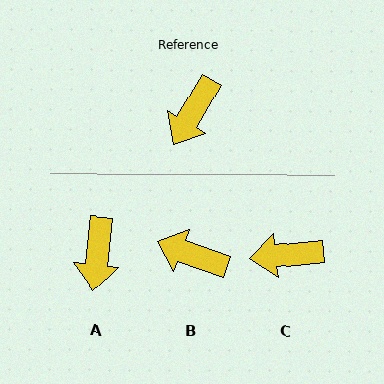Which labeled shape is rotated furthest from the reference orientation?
B, about 80 degrees away.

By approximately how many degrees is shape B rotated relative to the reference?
Approximately 80 degrees clockwise.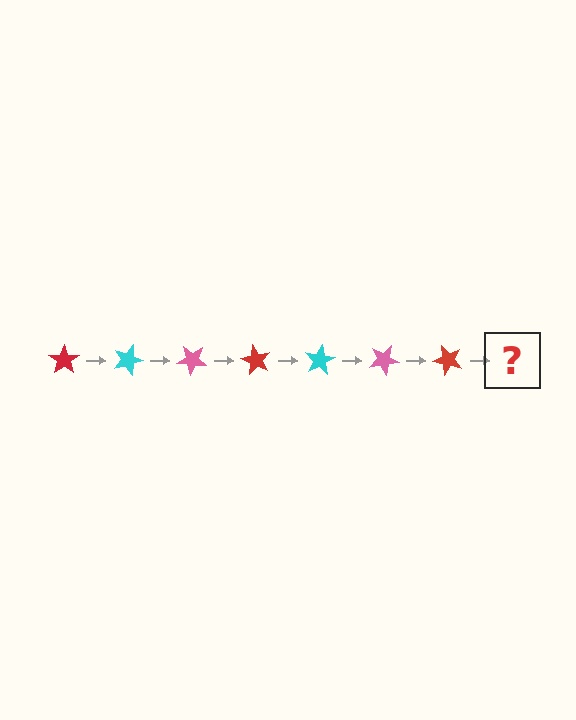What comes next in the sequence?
The next element should be a cyan star, rotated 140 degrees from the start.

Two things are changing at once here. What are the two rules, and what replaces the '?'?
The two rules are that it rotates 20 degrees each step and the color cycles through red, cyan, and pink. The '?' should be a cyan star, rotated 140 degrees from the start.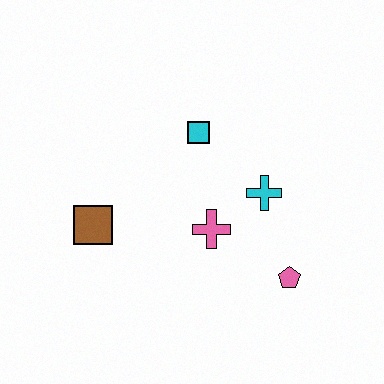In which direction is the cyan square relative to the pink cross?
The cyan square is above the pink cross.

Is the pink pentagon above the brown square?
No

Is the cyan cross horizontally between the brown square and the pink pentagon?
Yes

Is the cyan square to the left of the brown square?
No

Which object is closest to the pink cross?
The cyan cross is closest to the pink cross.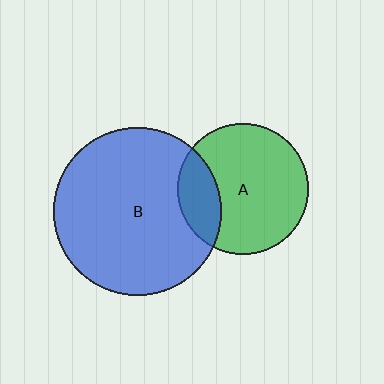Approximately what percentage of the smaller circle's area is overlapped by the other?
Approximately 20%.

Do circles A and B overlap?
Yes.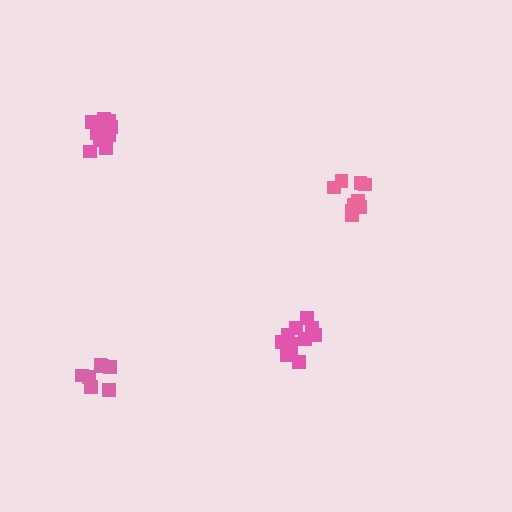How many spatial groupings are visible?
There are 4 spatial groupings.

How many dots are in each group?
Group 1: 11 dots, Group 2: 9 dots, Group 3: 7 dots, Group 4: 11 dots (38 total).